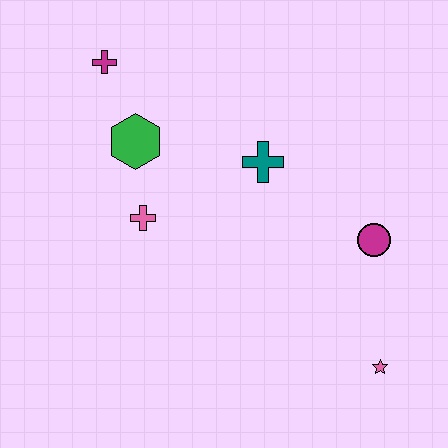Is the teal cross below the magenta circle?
No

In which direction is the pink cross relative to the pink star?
The pink cross is to the left of the pink star.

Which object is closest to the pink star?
The magenta circle is closest to the pink star.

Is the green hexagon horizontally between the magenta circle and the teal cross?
No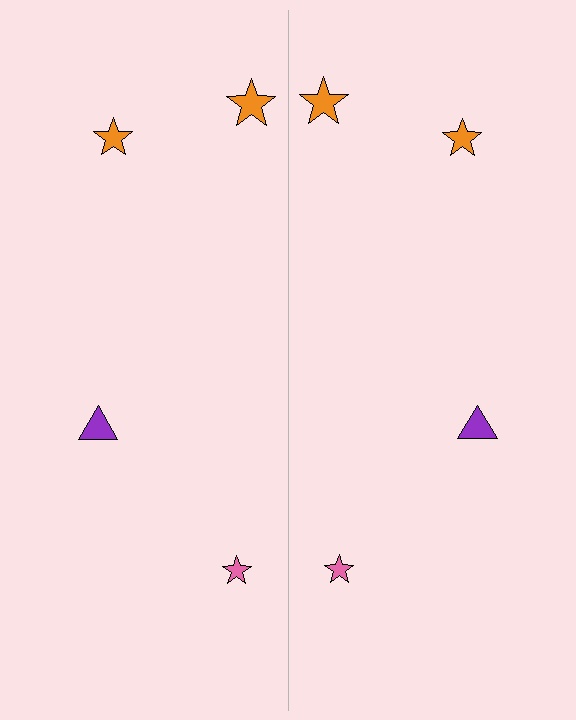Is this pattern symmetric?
Yes, this pattern has bilateral (reflection) symmetry.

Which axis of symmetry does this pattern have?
The pattern has a vertical axis of symmetry running through the center of the image.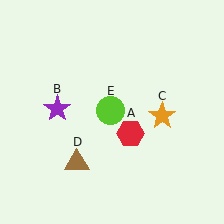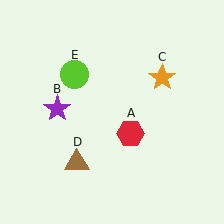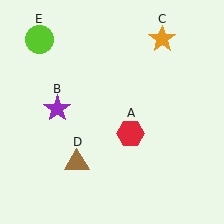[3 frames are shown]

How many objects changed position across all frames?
2 objects changed position: orange star (object C), lime circle (object E).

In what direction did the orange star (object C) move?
The orange star (object C) moved up.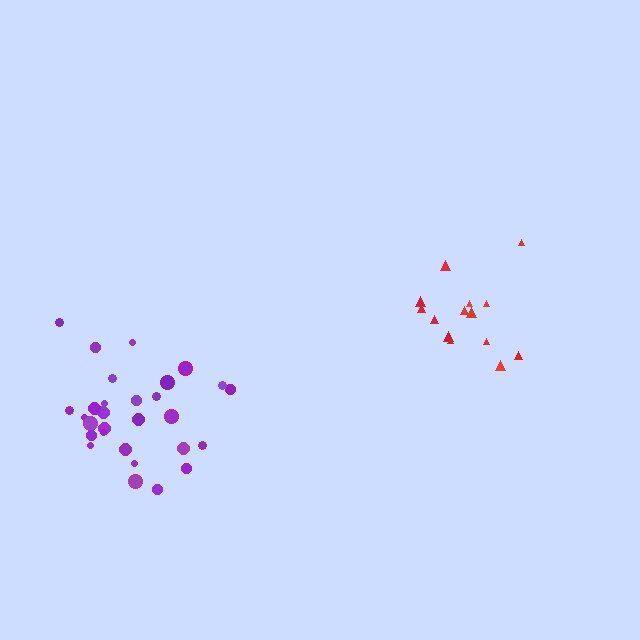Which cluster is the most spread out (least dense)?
Red.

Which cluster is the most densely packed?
Purple.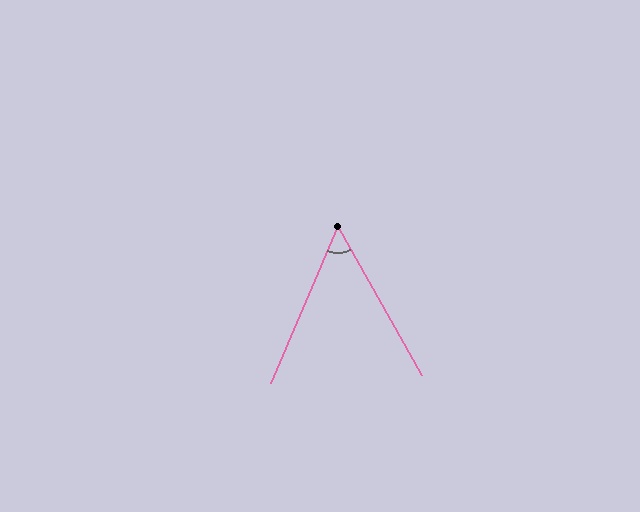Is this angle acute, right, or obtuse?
It is acute.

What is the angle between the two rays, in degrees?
Approximately 53 degrees.